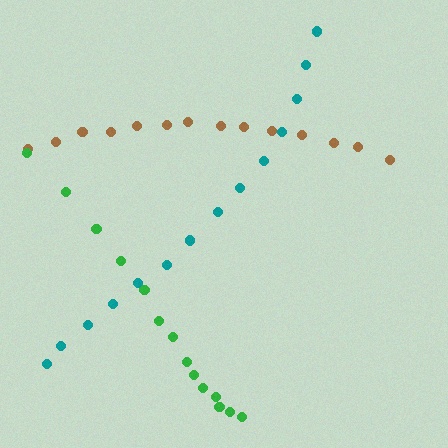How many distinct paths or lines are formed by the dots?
There are 3 distinct paths.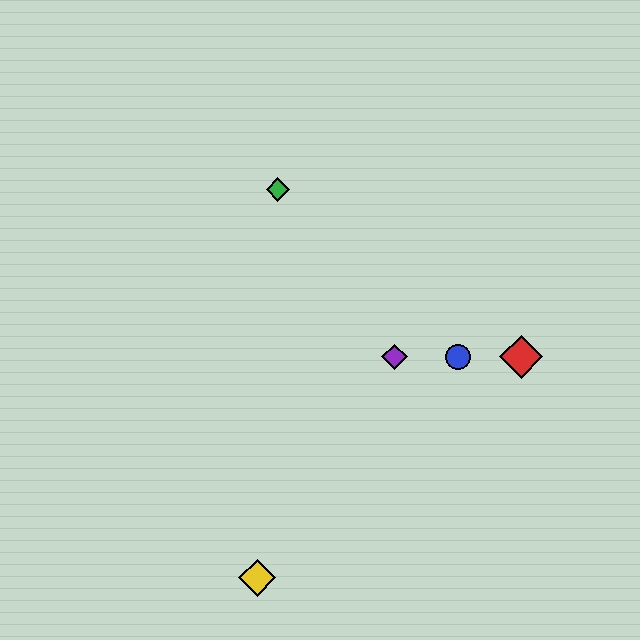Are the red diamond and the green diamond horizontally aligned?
No, the red diamond is at y≈357 and the green diamond is at y≈189.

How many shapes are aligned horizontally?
3 shapes (the red diamond, the blue circle, the purple diamond) are aligned horizontally.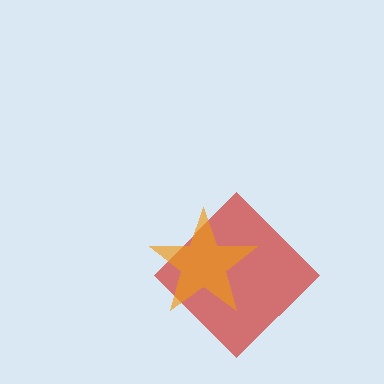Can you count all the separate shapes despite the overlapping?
Yes, there are 2 separate shapes.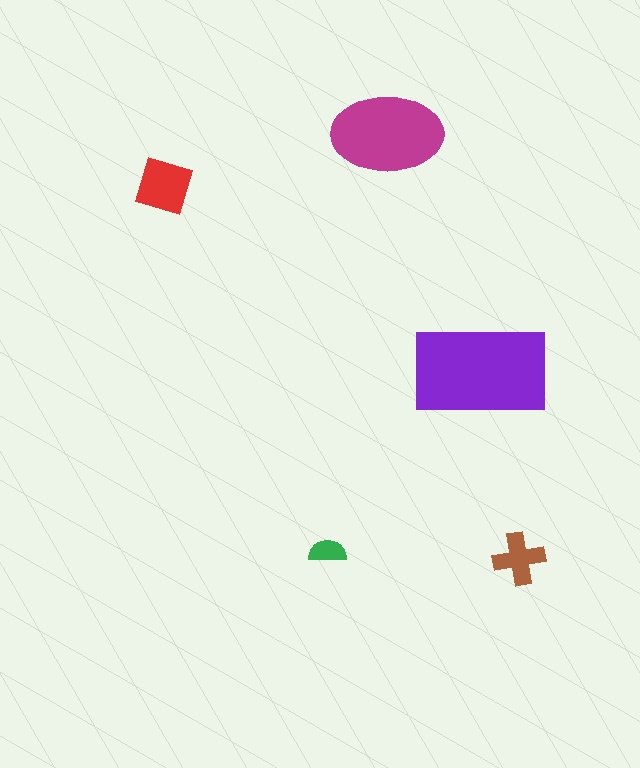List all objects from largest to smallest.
The purple rectangle, the magenta ellipse, the red square, the brown cross, the green semicircle.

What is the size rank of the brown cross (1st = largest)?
4th.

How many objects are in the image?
There are 5 objects in the image.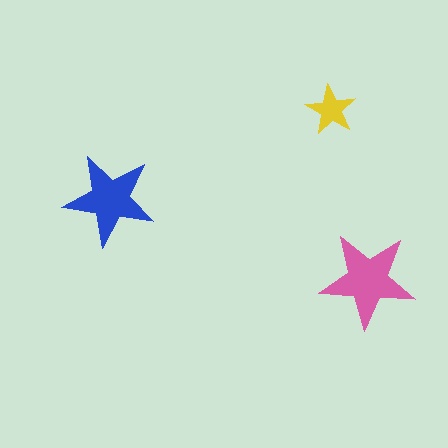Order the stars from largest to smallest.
the pink one, the blue one, the yellow one.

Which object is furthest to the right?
The pink star is rightmost.